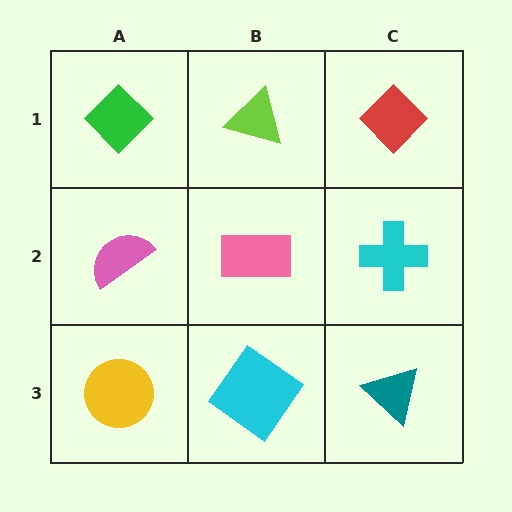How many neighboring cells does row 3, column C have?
2.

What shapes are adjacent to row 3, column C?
A cyan cross (row 2, column C), a cyan diamond (row 3, column B).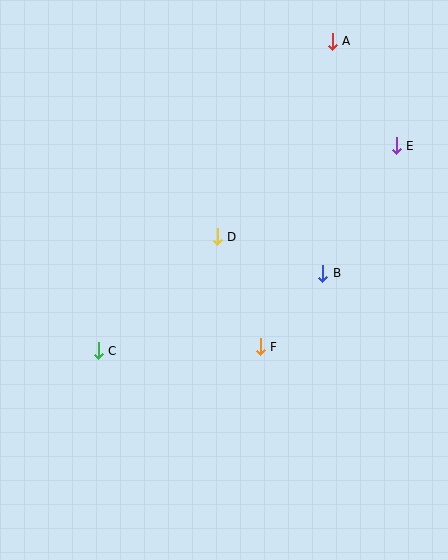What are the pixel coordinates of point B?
Point B is at (323, 273).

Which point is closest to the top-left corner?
Point D is closest to the top-left corner.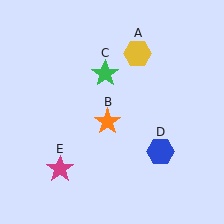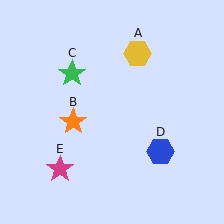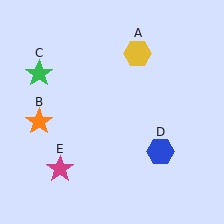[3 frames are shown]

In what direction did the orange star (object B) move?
The orange star (object B) moved left.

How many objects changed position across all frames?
2 objects changed position: orange star (object B), green star (object C).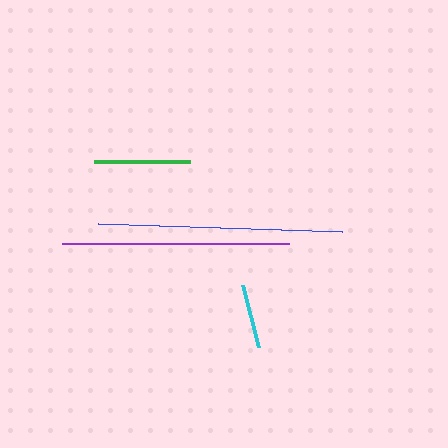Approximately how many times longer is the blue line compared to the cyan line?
The blue line is approximately 3.8 times the length of the cyan line.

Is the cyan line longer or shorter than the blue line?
The blue line is longer than the cyan line.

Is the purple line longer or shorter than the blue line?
The blue line is longer than the purple line.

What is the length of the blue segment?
The blue segment is approximately 245 pixels long.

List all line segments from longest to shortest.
From longest to shortest: blue, purple, green, cyan.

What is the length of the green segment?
The green segment is approximately 96 pixels long.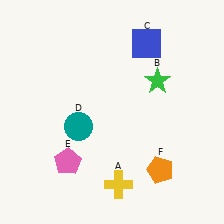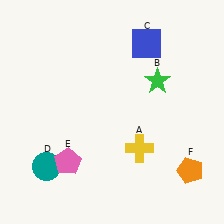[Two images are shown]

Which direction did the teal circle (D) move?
The teal circle (D) moved down.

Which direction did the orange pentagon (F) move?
The orange pentagon (F) moved right.